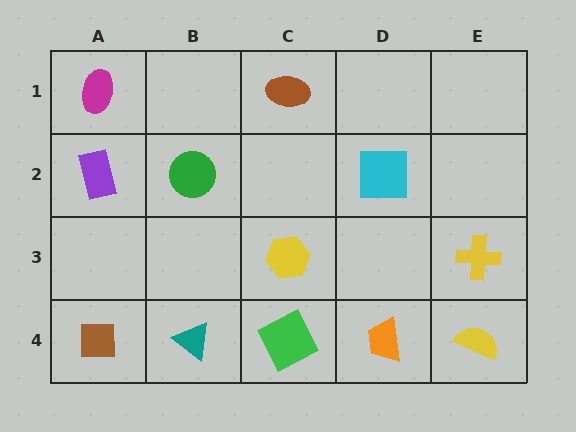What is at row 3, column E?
A yellow cross.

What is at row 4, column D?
An orange trapezoid.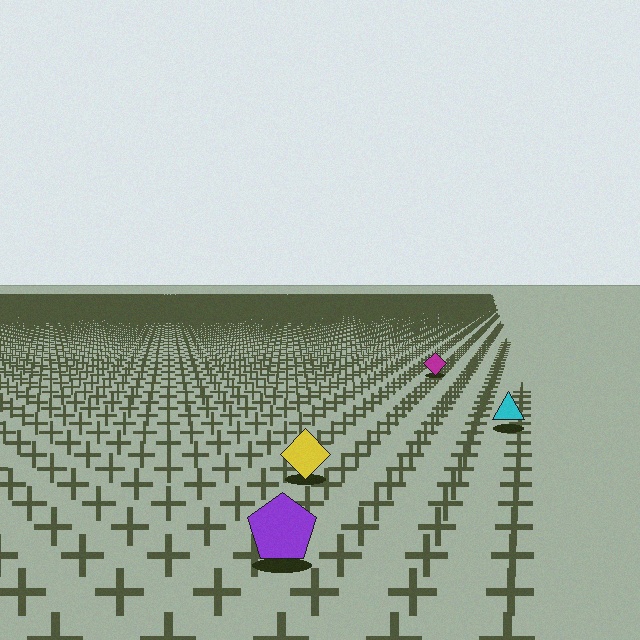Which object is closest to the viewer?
The purple pentagon is closest. The texture marks near it are larger and more spread out.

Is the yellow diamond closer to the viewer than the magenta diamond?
Yes. The yellow diamond is closer — you can tell from the texture gradient: the ground texture is coarser near it.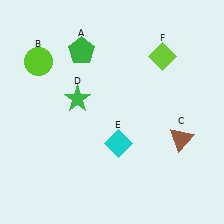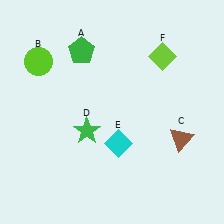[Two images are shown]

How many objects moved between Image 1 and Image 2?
1 object moved between the two images.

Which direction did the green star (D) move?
The green star (D) moved down.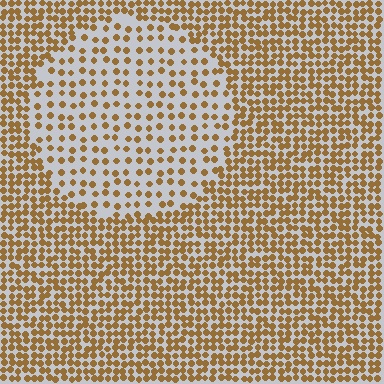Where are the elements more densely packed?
The elements are more densely packed outside the circle boundary.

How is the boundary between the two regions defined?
The boundary is defined by a change in element density (approximately 2.2x ratio). All elements are the same color, size, and shape.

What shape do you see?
I see a circle.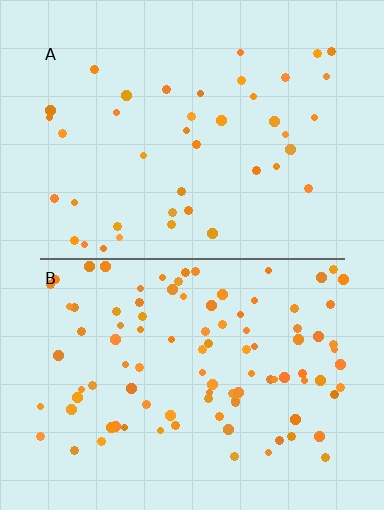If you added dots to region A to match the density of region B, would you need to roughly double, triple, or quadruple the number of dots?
Approximately double.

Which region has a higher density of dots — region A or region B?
B (the bottom).